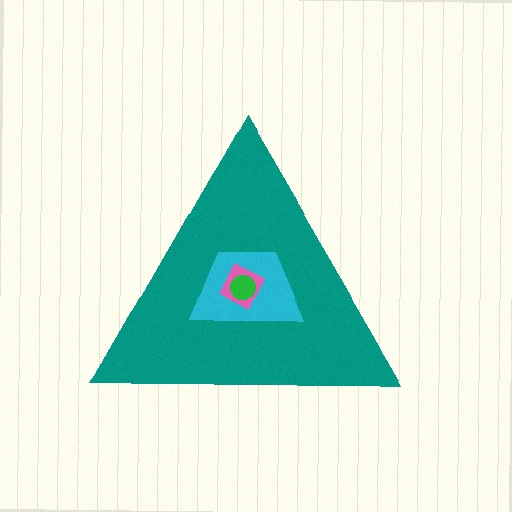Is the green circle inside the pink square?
Yes.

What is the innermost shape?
The green circle.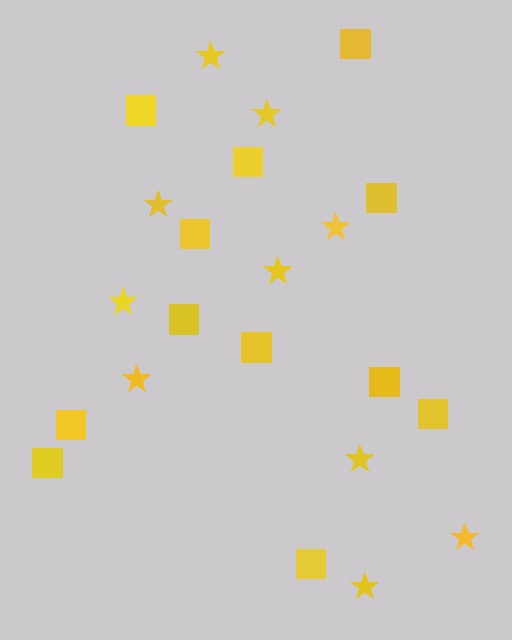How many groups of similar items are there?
There are 2 groups: one group of stars (10) and one group of squares (12).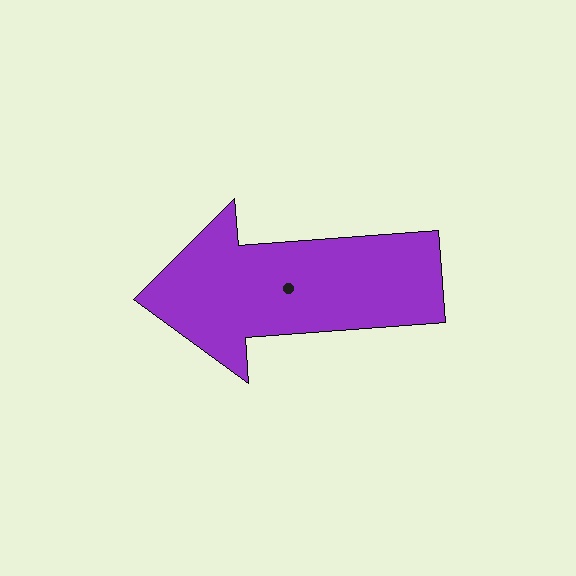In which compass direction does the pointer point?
West.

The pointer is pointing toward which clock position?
Roughly 9 o'clock.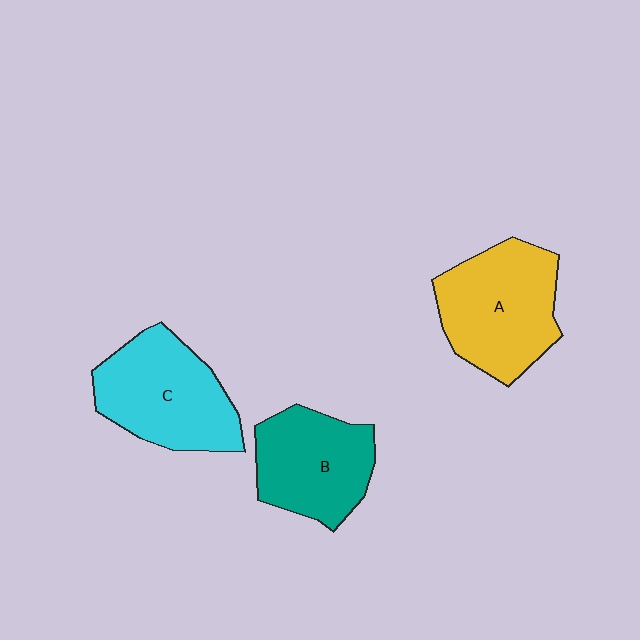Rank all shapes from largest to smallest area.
From largest to smallest: A (yellow), C (cyan), B (teal).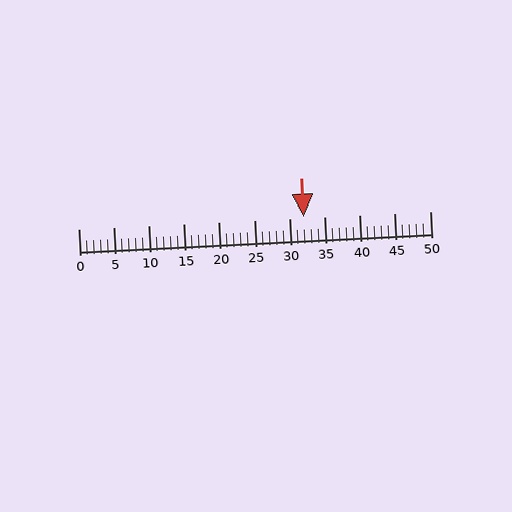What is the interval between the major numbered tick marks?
The major tick marks are spaced 5 units apart.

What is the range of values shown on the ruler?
The ruler shows values from 0 to 50.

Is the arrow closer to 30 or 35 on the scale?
The arrow is closer to 30.